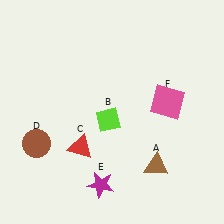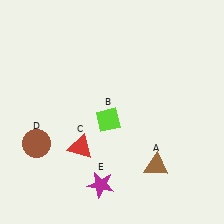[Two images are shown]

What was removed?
The pink square (F) was removed in Image 2.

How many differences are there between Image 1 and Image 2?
There is 1 difference between the two images.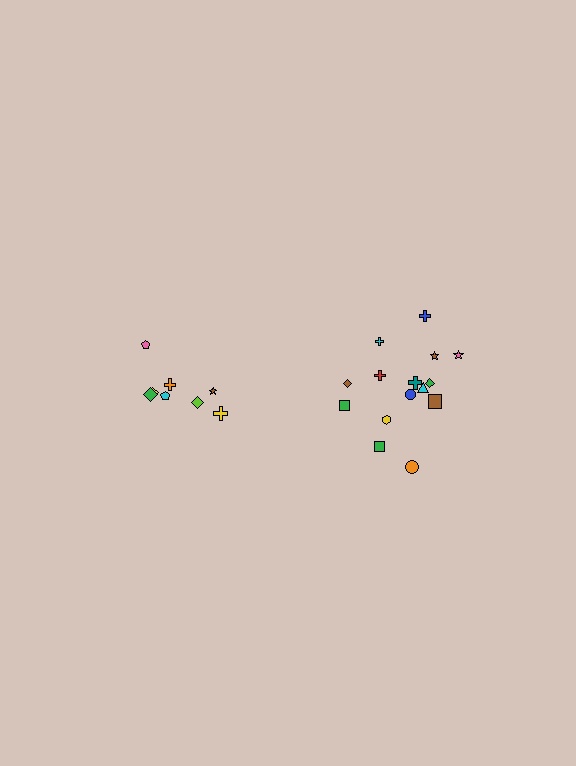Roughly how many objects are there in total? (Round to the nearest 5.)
Roughly 25 objects in total.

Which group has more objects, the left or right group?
The right group.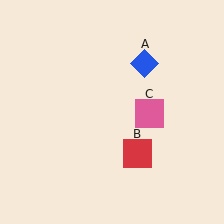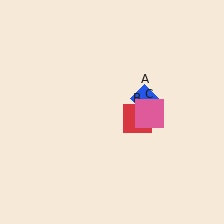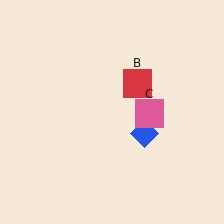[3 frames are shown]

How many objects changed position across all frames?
2 objects changed position: blue diamond (object A), red square (object B).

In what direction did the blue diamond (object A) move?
The blue diamond (object A) moved down.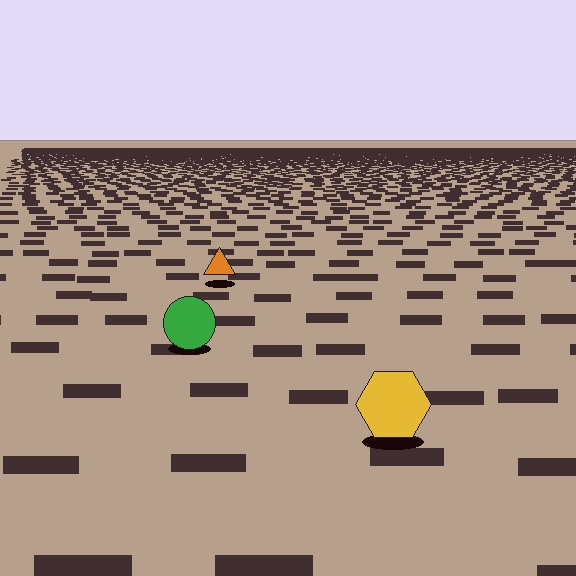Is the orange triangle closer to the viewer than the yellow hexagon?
No. The yellow hexagon is closer — you can tell from the texture gradient: the ground texture is coarser near it.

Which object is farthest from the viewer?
The orange triangle is farthest from the viewer. It appears smaller and the ground texture around it is denser.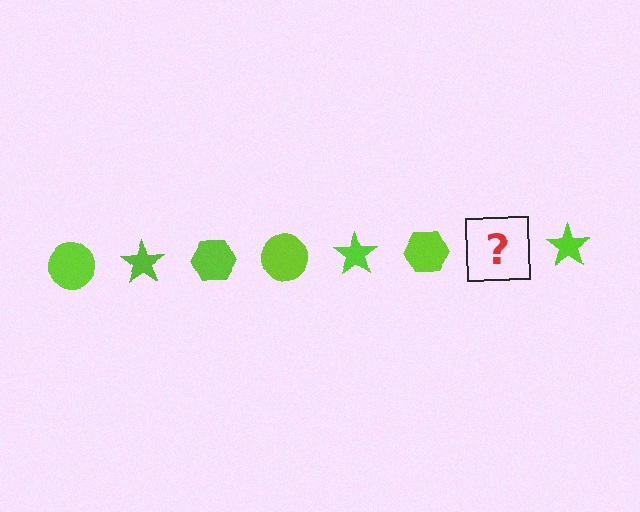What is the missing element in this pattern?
The missing element is a lime circle.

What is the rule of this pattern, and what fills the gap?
The rule is that the pattern cycles through circle, star, hexagon shapes in lime. The gap should be filled with a lime circle.